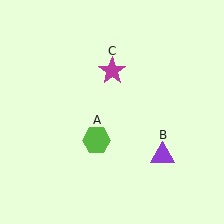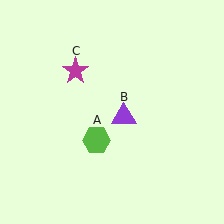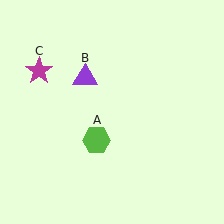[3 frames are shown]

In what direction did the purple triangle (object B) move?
The purple triangle (object B) moved up and to the left.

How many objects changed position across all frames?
2 objects changed position: purple triangle (object B), magenta star (object C).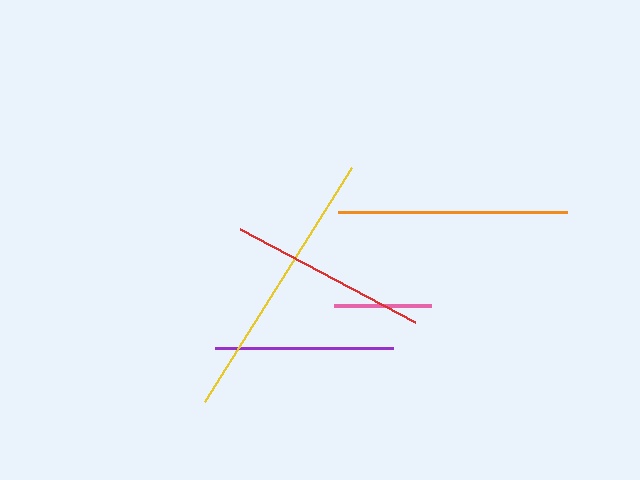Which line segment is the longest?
The yellow line is the longest at approximately 277 pixels.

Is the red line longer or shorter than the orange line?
The orange line is longer than the red line.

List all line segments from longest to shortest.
From longest to shortest: yellow, orange, red, purple, pink.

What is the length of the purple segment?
The purple segment is approximately 178 pixels long.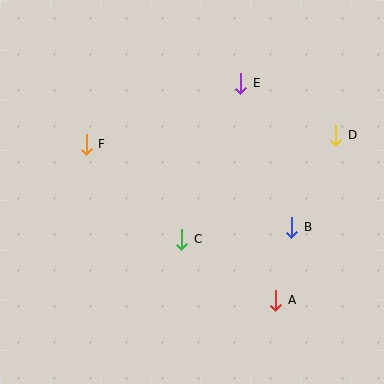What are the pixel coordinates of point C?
Point C is at (182, 239).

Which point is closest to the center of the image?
Point C at (182, 239) is closest to the center.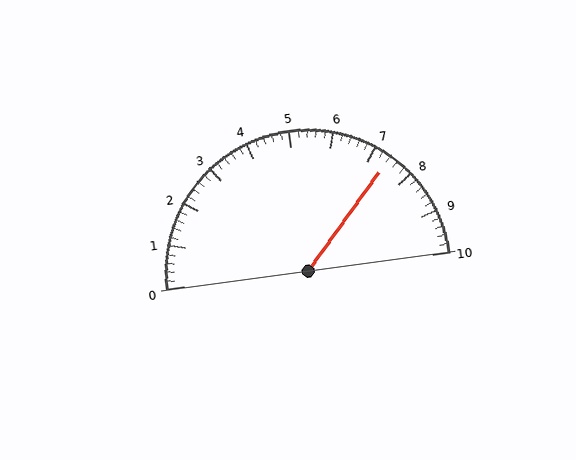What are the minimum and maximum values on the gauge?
The gauge ranges from 0 to 10.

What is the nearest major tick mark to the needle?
The nearest major tick mark is 7.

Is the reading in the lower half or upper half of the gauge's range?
The reading is in the upper half of the range (0 to 10).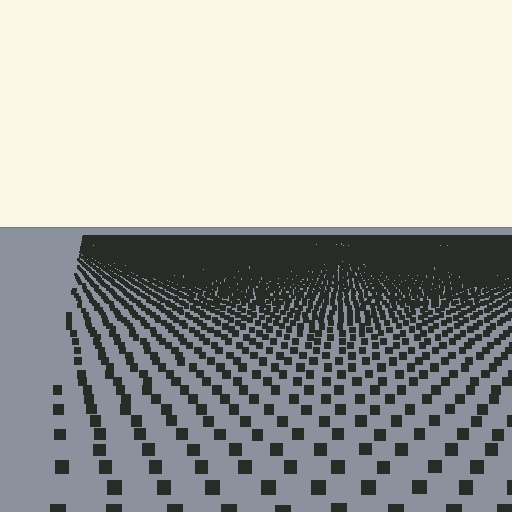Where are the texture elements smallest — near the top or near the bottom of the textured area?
Near the top.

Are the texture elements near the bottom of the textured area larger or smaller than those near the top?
Larger. Near the bottom, elements are closer to the viewer and appear at a bigger on-screen size.